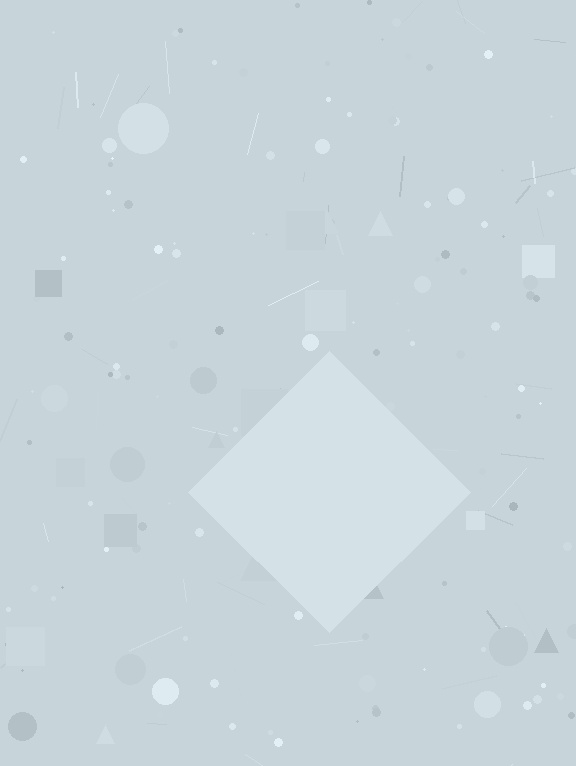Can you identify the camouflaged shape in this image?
The camouflaged shape is a diamond.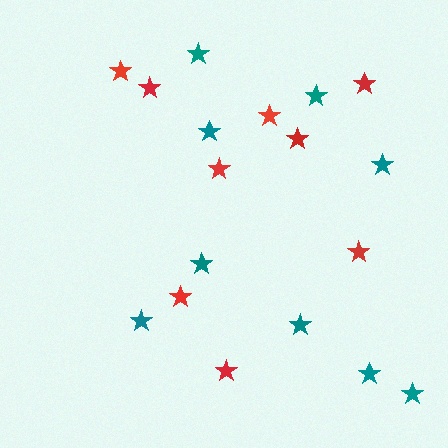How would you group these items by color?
There are 2 groups: one group of red stars (9) and one group of teal stars (9).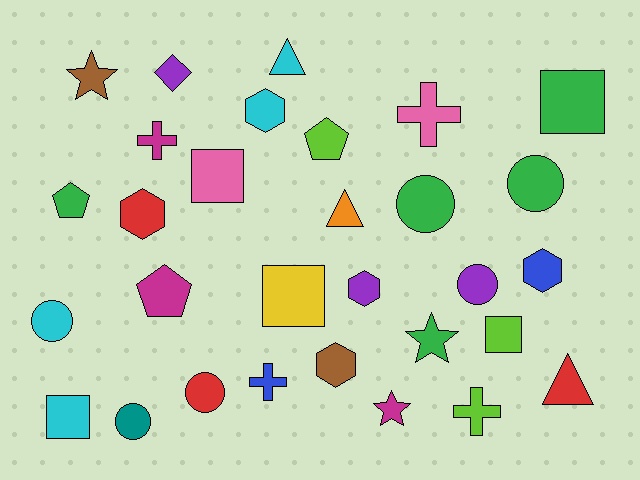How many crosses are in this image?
There are 4 crosses.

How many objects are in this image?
There are 30 objects.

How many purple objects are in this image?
There are 3 purple objects.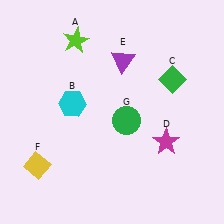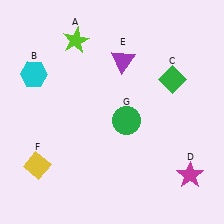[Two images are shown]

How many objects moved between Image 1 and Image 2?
2 objects moved between the two images.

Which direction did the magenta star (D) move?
The magenta star (D) moved down.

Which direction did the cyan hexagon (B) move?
The cyan hexagon (B) moved left.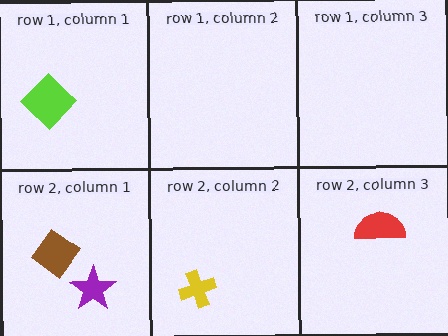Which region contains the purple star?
The row 2, column 1 region.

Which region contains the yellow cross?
The row 2, column 2 region.